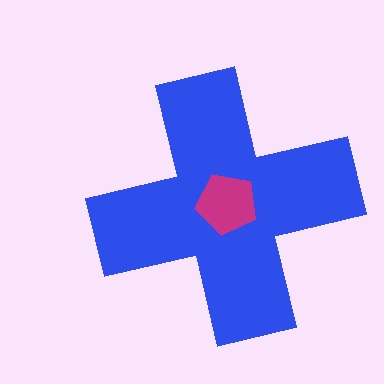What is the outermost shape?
The blue cross.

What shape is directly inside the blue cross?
The magenta pentagon.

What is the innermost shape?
The magenta pentagon.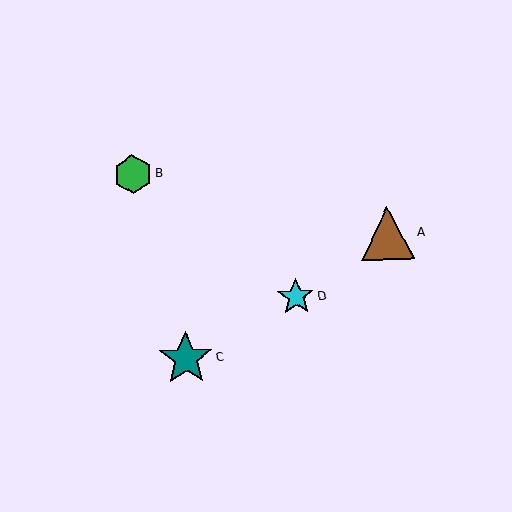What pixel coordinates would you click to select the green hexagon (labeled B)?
Click at (133, 174) to select the green hexagon B.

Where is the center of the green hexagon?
The center of the green hexagon is at (133, 174).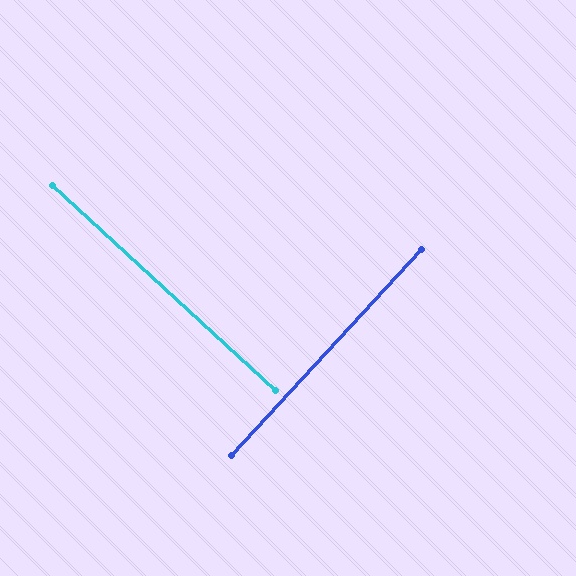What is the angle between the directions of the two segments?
Approximately 90 degrees.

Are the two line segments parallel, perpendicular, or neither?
Perpendicular — they meet at approximately 90°.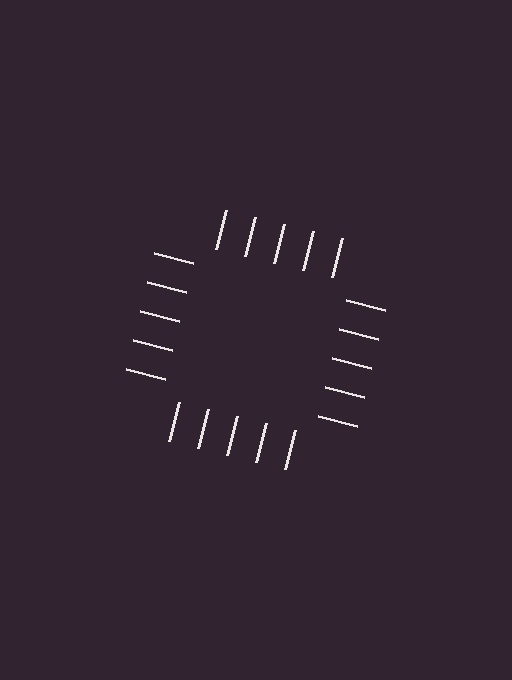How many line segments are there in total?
20 — 5 along each of the 4 edges.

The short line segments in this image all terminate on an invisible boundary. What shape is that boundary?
An illusory square — the line segments terminate on its edges but no continuous stroke is drawn.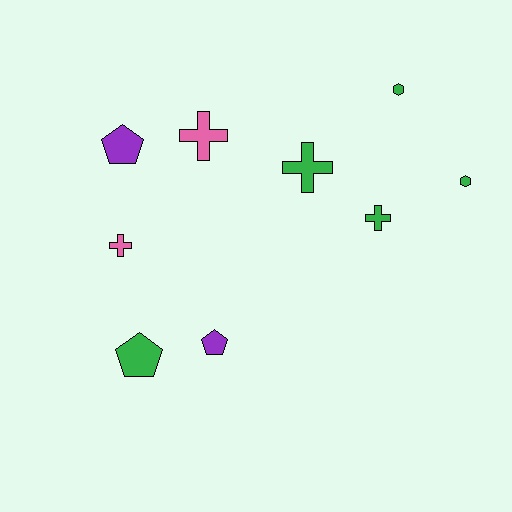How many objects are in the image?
There are 9 objects.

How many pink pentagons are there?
There are no pink pentagons.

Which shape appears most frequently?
Cross, with 4 objects.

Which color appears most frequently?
Green, with 5 objects.